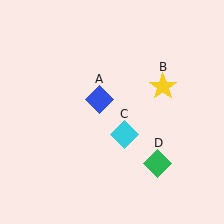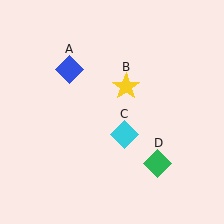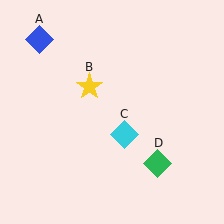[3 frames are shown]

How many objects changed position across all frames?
2 objects changed position: blue diamond (object A), yellow star (object B).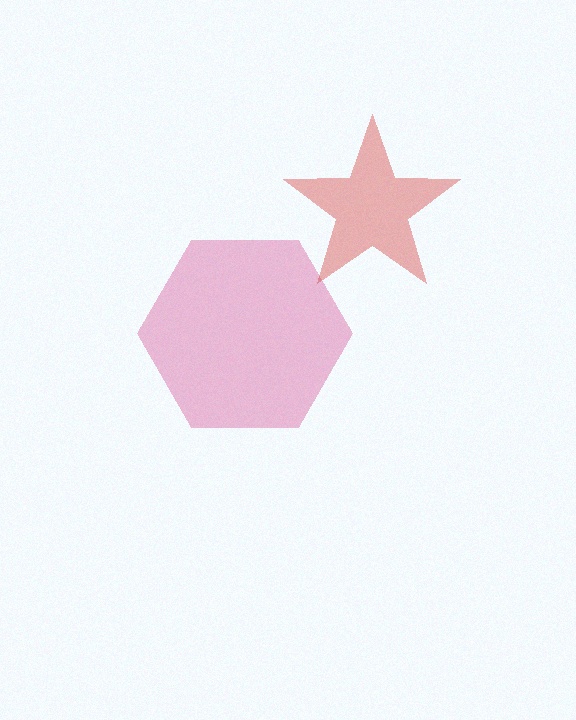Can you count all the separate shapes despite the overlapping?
Yes, there are 2 separate shapes.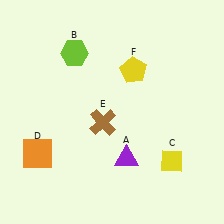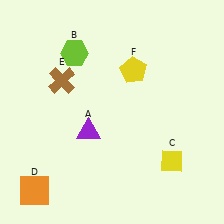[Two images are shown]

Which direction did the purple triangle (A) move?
The purple triangle (A) moved left.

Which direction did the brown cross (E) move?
The brown cross (E) moved up.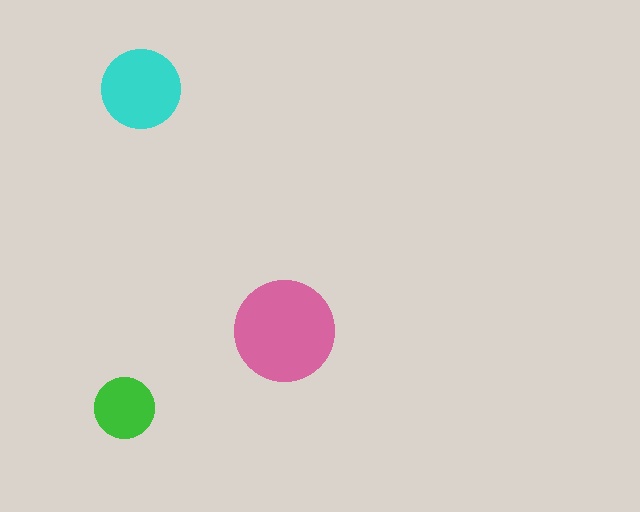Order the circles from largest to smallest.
the pink one, the cyan one, the green one.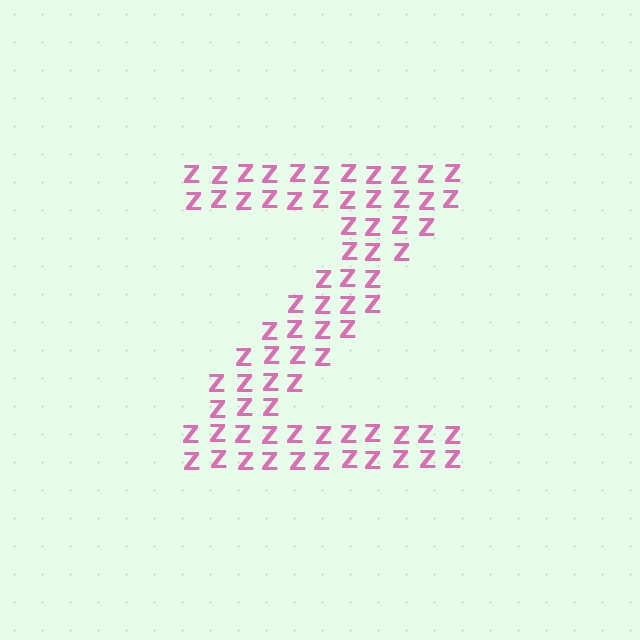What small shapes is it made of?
It is made of small letter Z's.